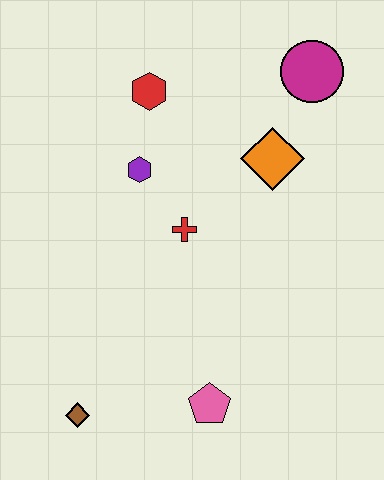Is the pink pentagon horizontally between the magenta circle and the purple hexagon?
Yes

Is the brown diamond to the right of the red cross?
No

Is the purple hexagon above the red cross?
Yes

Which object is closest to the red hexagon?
The purple hexagon is closest to the red hexagon.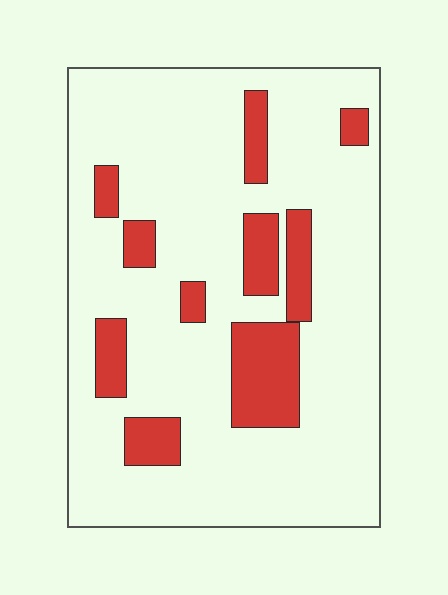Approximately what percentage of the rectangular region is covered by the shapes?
Approximately 20%.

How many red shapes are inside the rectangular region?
10.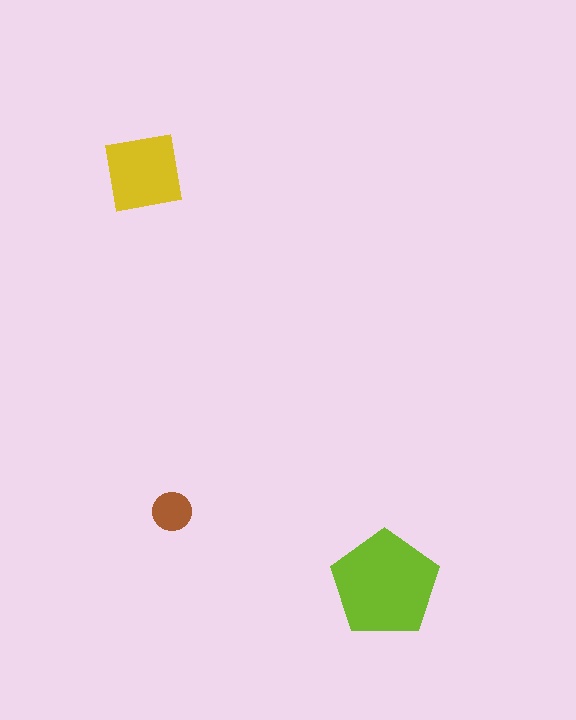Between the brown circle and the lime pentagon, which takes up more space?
The lime pentagon.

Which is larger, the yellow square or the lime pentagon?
The lime pentagon.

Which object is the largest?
The lime pentagon.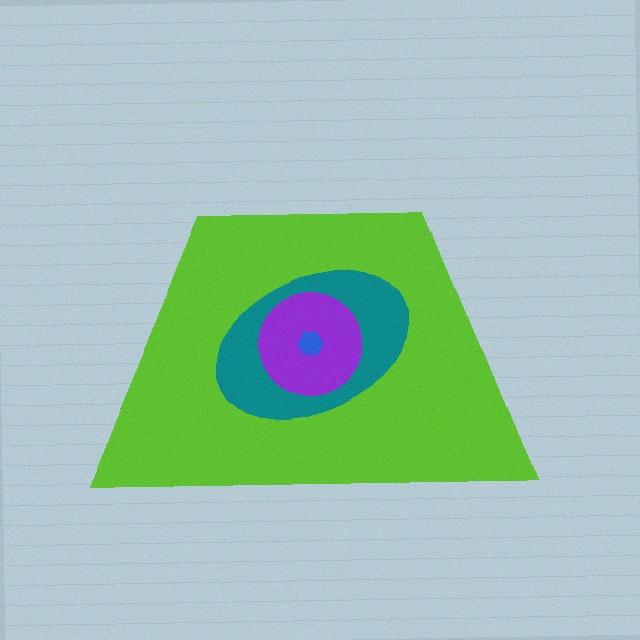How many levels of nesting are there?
4.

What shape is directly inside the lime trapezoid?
The teal ellipse.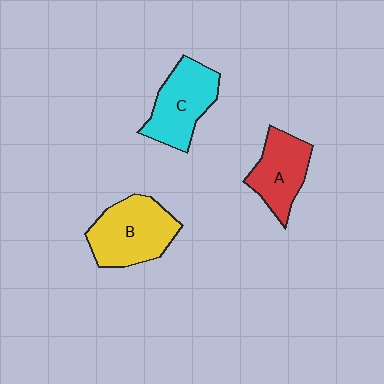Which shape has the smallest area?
Shape A (red).